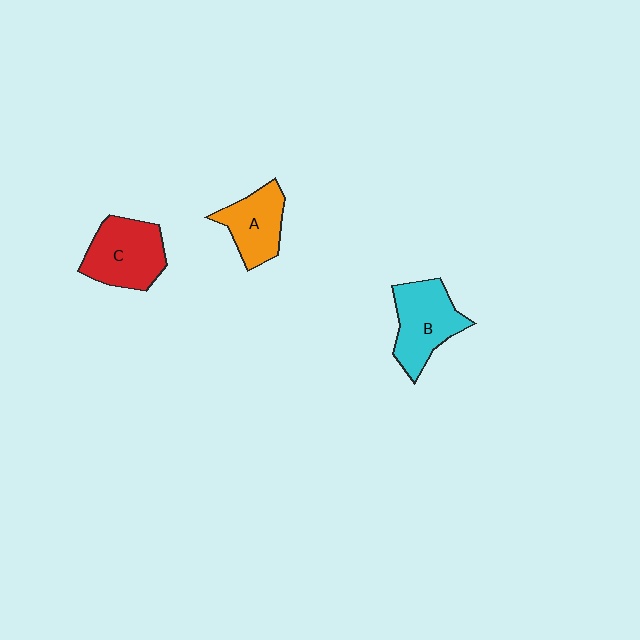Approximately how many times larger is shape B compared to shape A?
Approximately 1.2 times.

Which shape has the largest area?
Shape C (red).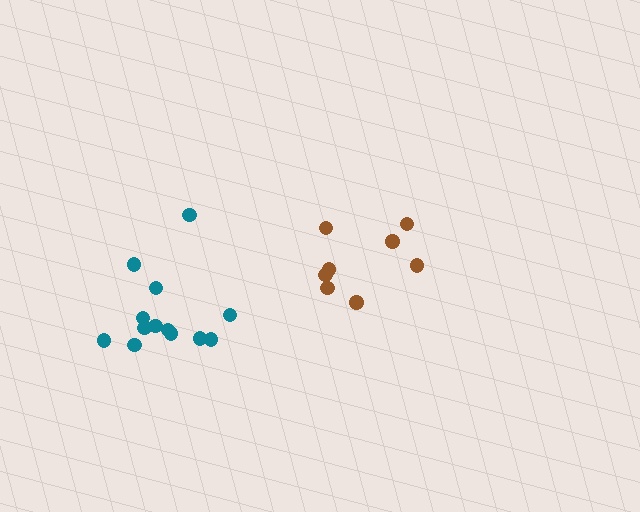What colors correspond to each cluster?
The clusters are colored: teal, brown.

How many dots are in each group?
Group 1: 14 dots, Group 2: 8 dots (22 total).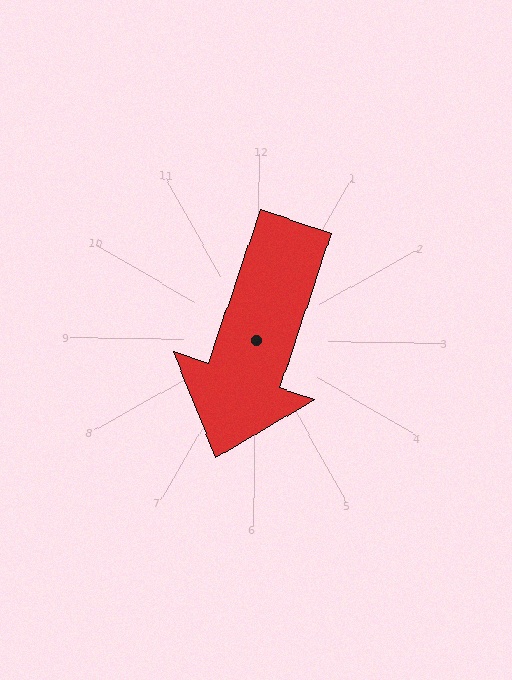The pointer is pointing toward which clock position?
Roughly 7 o'clock.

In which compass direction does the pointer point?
South.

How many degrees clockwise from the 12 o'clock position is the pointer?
Approximately 198 degrees.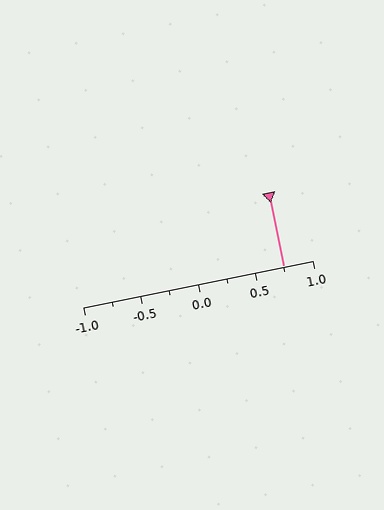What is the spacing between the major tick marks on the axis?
The major ticks are spaced 0.5 apart.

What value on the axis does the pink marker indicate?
The marker indicates approximately 0.75.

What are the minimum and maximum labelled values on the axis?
The axis runs from -1.0 to 1.0.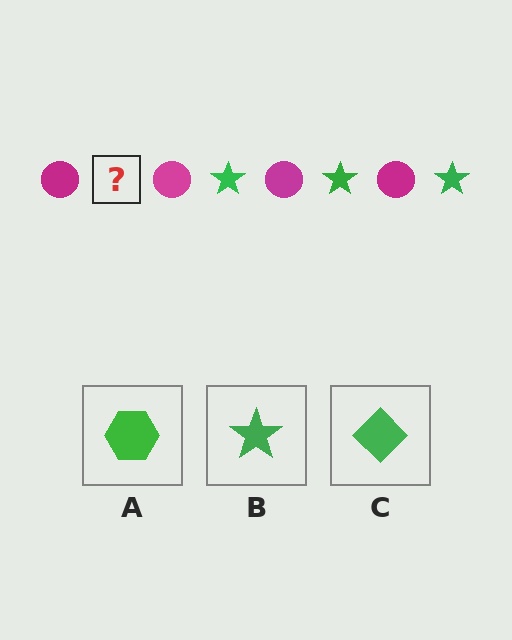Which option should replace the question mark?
Option B.